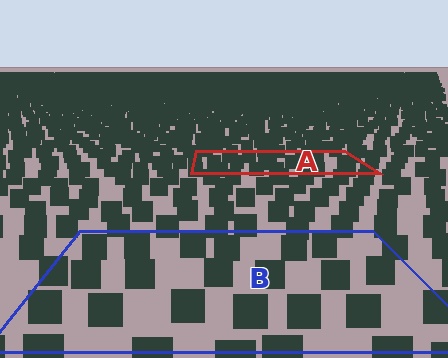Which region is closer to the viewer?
Region B is closer. The texture elements there are larger and more spread out.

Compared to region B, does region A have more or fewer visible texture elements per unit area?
Region A has more texture elements per unit area — they are packed more densely because it is farther away.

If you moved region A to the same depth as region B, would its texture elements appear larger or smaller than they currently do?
They would appear larger. At a closer depth, the same texture elements are projected at a bigger on-screen size.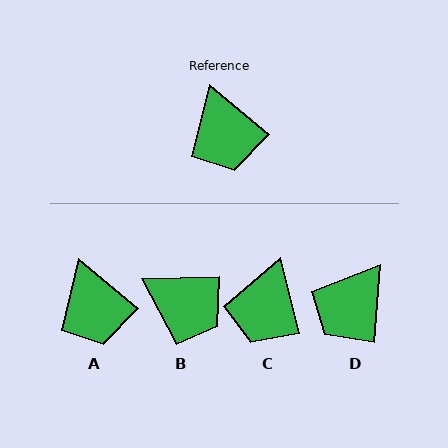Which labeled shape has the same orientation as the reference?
A.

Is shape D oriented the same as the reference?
No, it is off by about 55 degrees.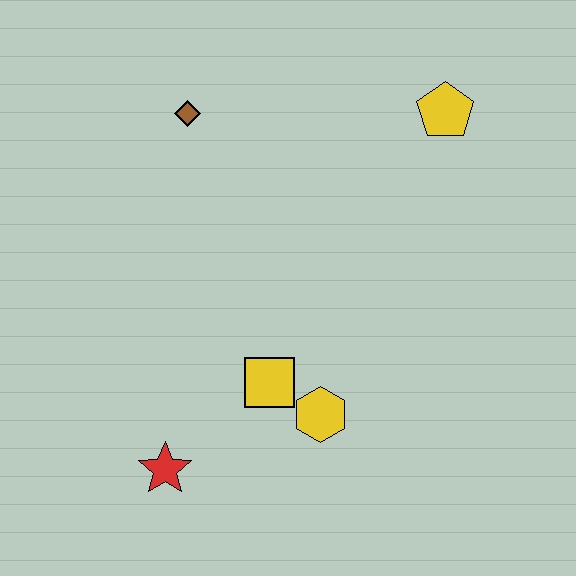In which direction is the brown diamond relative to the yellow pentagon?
The brown diamond is to the left of the yellow pentagon.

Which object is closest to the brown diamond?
The yellow pentagon is closest to the brown diamond.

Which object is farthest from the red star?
The yellow pentagon is farthest from the red star.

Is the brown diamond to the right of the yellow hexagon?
No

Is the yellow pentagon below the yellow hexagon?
No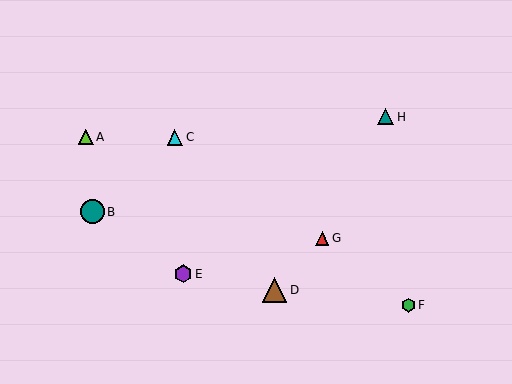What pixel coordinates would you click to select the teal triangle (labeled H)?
Click at (386, 117) to select the teal triangle H.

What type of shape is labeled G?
Shape G is a red triangle.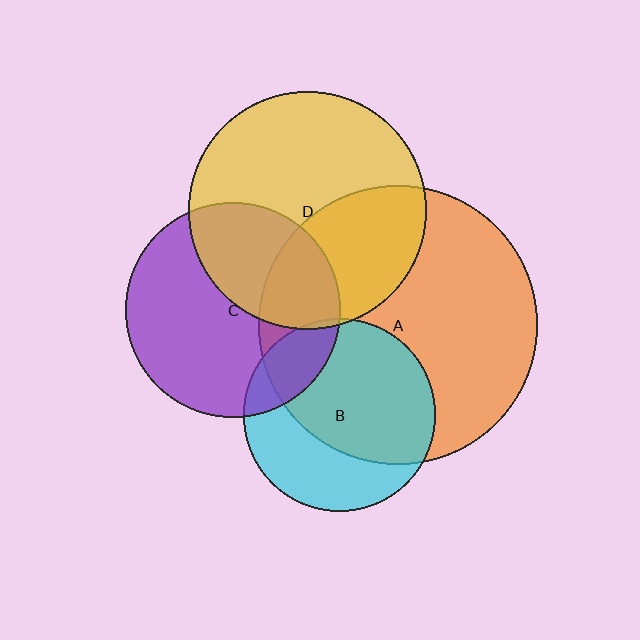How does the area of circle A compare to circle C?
Approximately 1.7 times.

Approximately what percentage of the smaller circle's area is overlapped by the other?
Approximately 15%.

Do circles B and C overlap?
Yes.